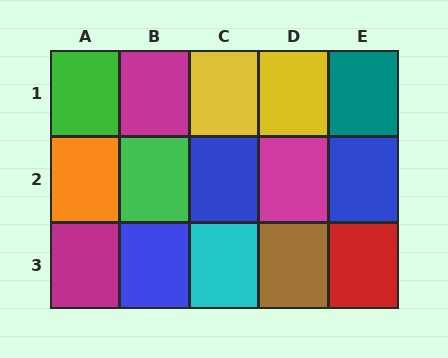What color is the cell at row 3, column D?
Brown.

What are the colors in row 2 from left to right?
Orange, green, blue, magenta, blue.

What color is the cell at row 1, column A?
Green.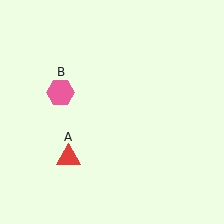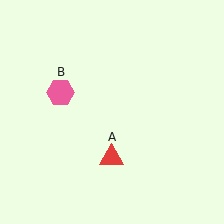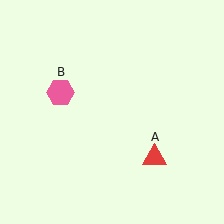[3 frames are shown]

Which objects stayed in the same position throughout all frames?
Pink hexagon (object B) remained stationary.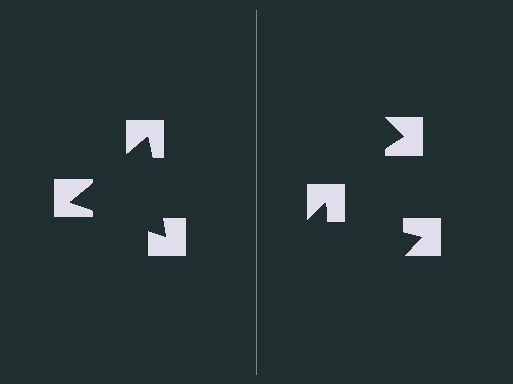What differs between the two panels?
The notched squares are positioned identically on both sides; only the wedge orientations differ. On the left they align to a triangle; on the right they are misaligned.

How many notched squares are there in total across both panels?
6 — 3 on each side.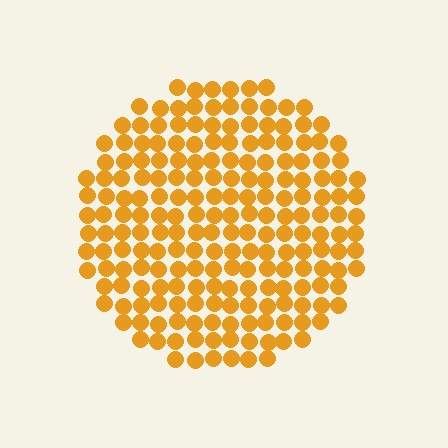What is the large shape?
The large shape is a circle.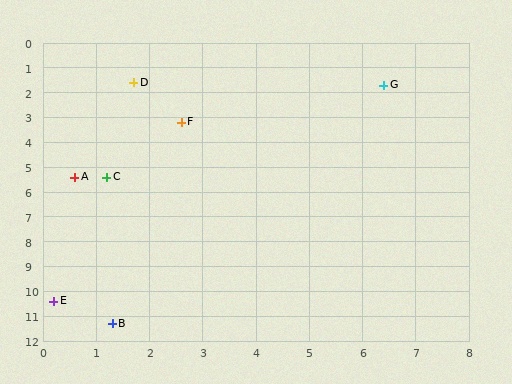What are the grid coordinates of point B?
Point B is at approximately (1.3, 11.3).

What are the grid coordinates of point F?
Point F is at approximately (2.6, 3.2).